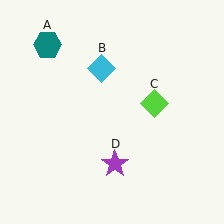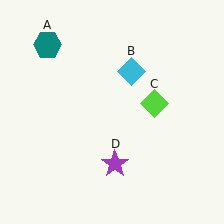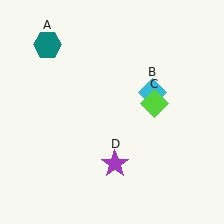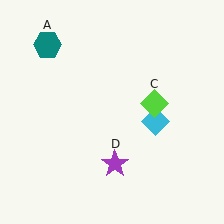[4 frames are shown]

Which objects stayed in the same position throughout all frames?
Teal hexagon (object A) and lime diamond (object C) and purple star (object D) remained stationary.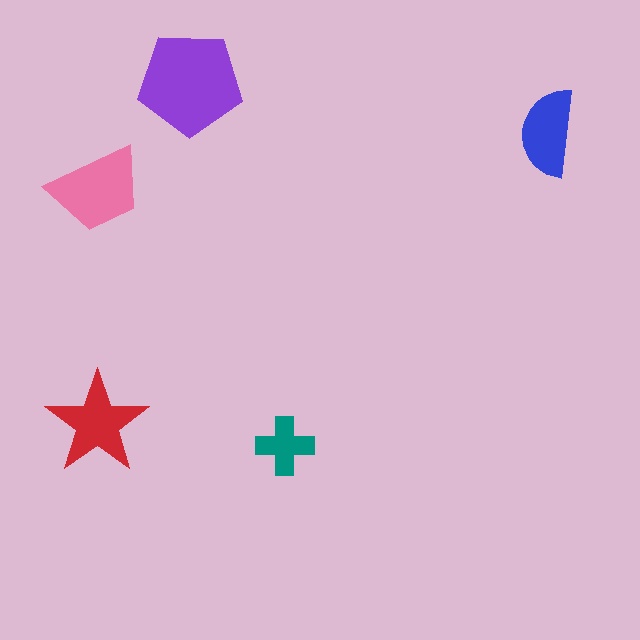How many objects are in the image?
There are 5 objects in the image.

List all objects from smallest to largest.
The teal cross, the blue semicircle, the red star, the pink trapezoid, the purple pentagon.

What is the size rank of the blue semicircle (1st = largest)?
4th.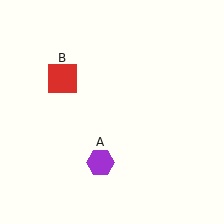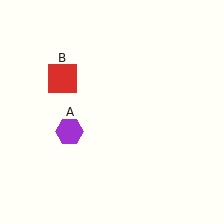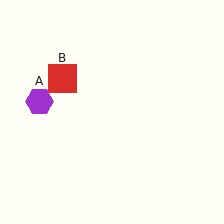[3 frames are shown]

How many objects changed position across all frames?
1 object changed position: purple hexagon (object A).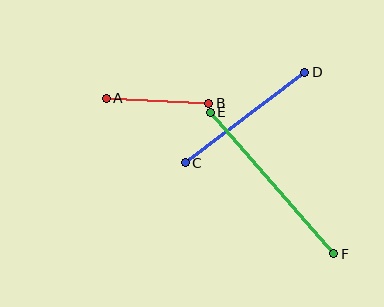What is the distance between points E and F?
The distance is approximately 188 pixels.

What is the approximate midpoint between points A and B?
The midpoint is at approximately (157, 101) pixels.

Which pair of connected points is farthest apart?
Points E and F are farthest apart.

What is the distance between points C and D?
The distance is approximately 150 pixels.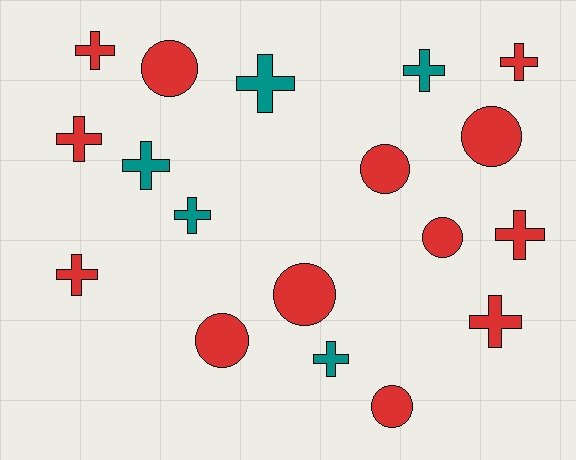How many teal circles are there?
There are no teal circles.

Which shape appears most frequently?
Cross, with 11 objects.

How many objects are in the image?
There are 18 objects.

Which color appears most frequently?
Red, with 13 objects.